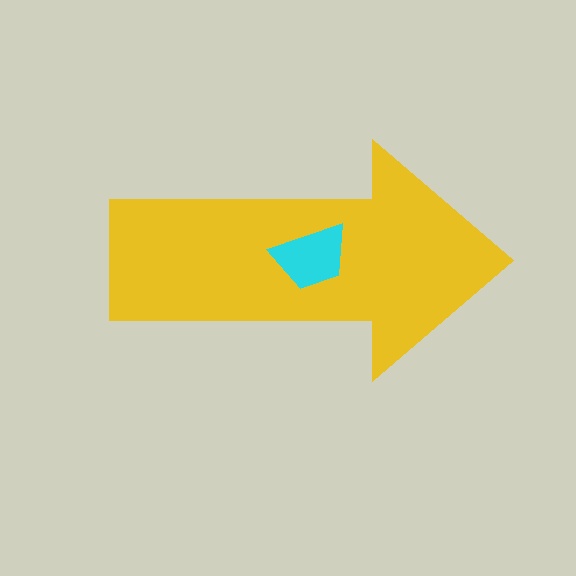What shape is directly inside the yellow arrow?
The cyan trapezoid.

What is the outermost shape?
The yellow arrow.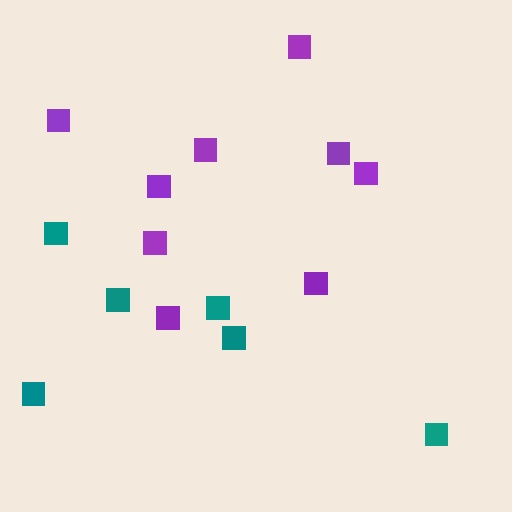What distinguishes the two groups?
There are 2 groups: one group of purple squares (9) and one group of teal squares (6).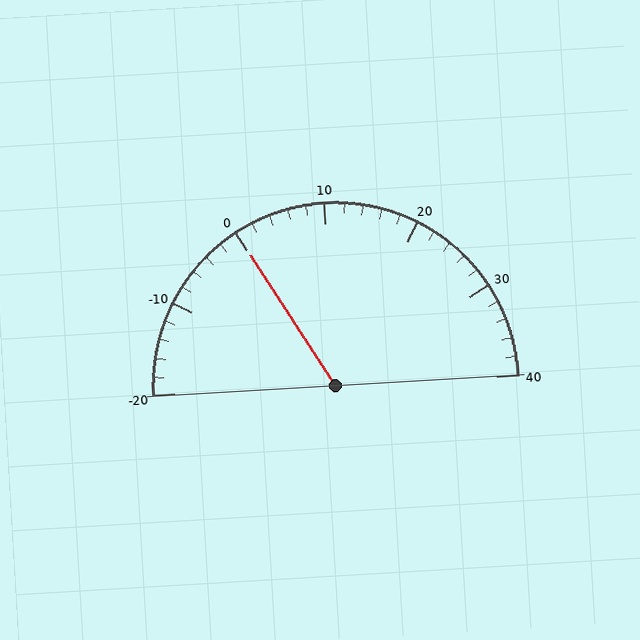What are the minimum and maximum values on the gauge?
The gauge ranges from -20 to 40.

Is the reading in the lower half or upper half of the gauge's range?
The reading is in the lower half of the range (-20 to 40).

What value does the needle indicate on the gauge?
The needle indicates approximately 0.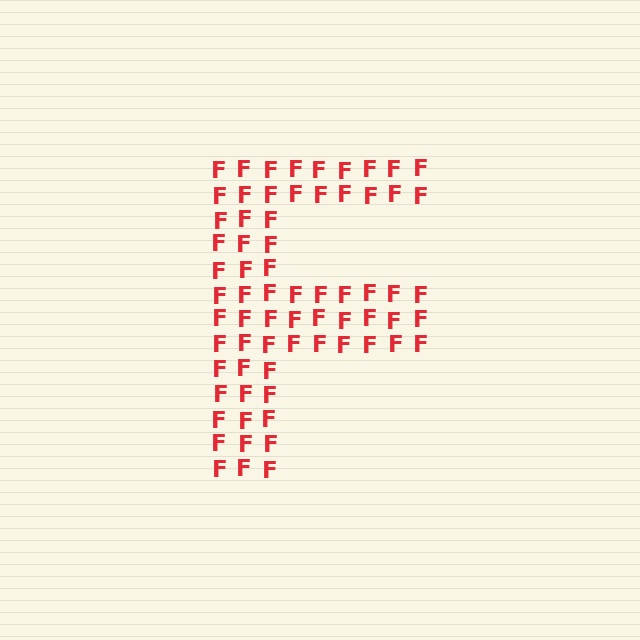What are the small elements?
The small elements are letter F's.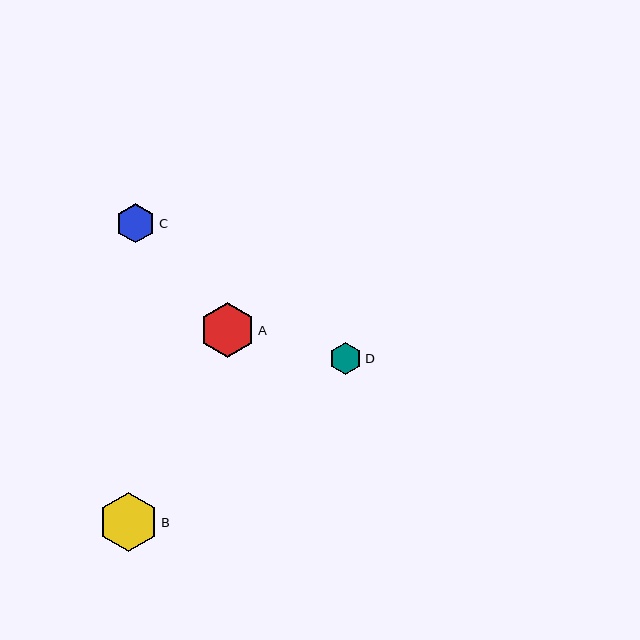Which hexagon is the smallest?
Hexagon D is the smallest with a size of approximately 32 pixels.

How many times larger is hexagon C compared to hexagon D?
Hexagon C is approximately 1.2 times the size of hexagon D.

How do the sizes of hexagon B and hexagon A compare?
Hexagon B and hexagon A are approximately the same size.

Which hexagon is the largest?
Hexagon B is the largest with a size of approximately 59 pixels.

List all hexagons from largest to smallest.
From largest to smallest: B, A, C, D.